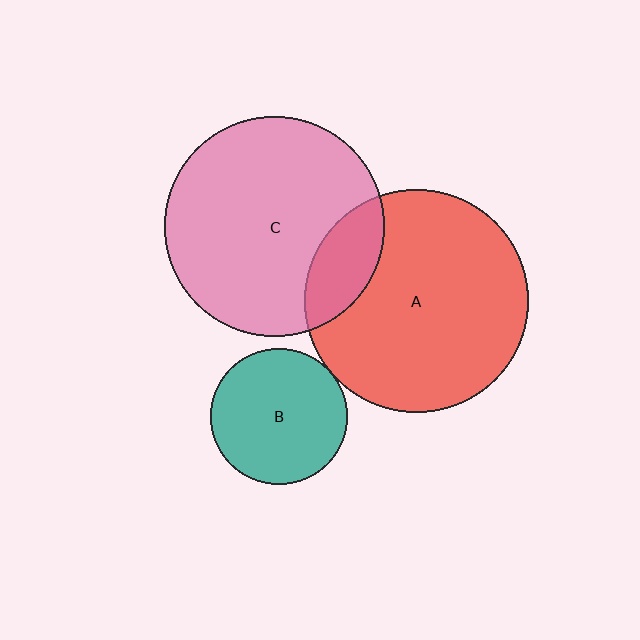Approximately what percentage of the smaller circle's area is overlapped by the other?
Approximately 15%.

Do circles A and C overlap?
Yes.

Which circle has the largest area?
Circle A (red).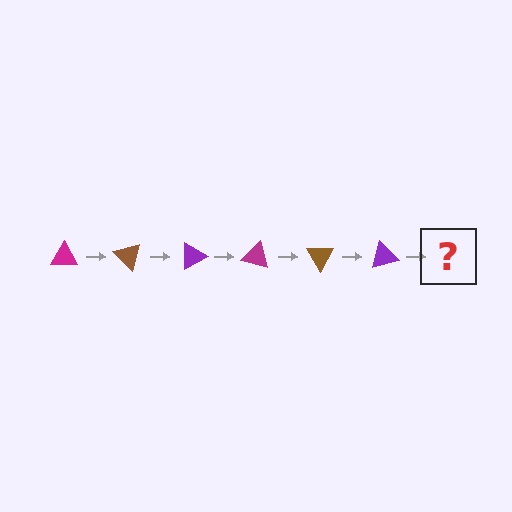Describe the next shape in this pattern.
It should be a magenta triangle, rotated 270 degrees from the start.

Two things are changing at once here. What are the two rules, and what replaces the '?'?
The two rules are that it rotates 45 degrees each step and the color cycles through magenta, brown, and purple. The '?' should be a magenta triangle, rotated 270 degrees from the start.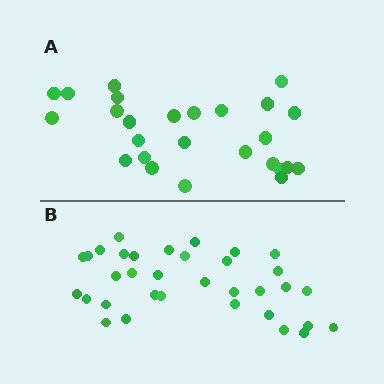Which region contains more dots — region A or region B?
Region B (the bottom region) has more dots.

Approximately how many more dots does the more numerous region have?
Region B has roughly 8 or so more dots than region A.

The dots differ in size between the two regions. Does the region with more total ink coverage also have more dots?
No. Region A has more total ink coverage because its dots are larger, but region B actually contains more individual dots. Total area can be misleading — the number of items is what matters here.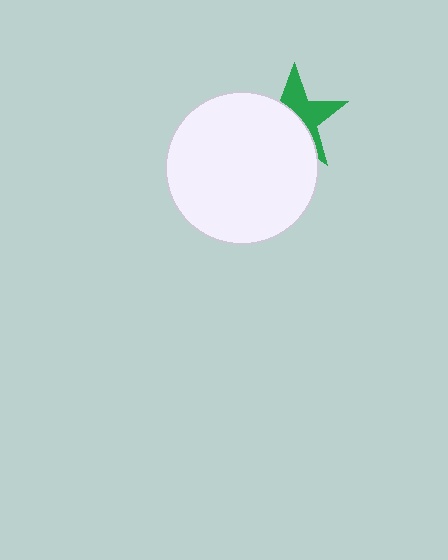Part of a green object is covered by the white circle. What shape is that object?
It is a star.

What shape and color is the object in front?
The object in front is a white circle.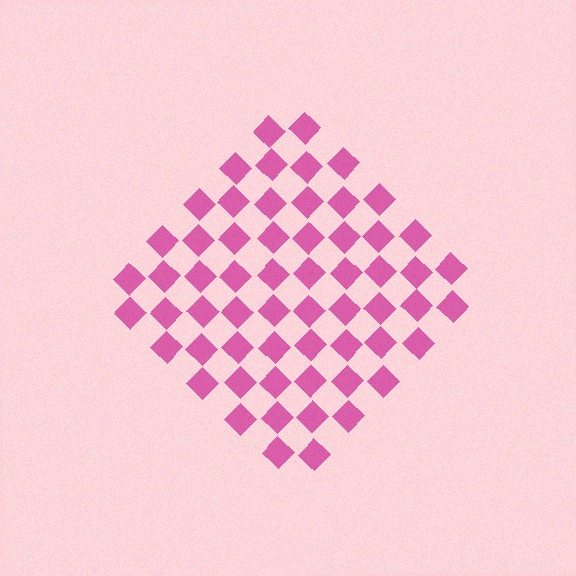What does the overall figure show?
The overall figure shows a diamond.